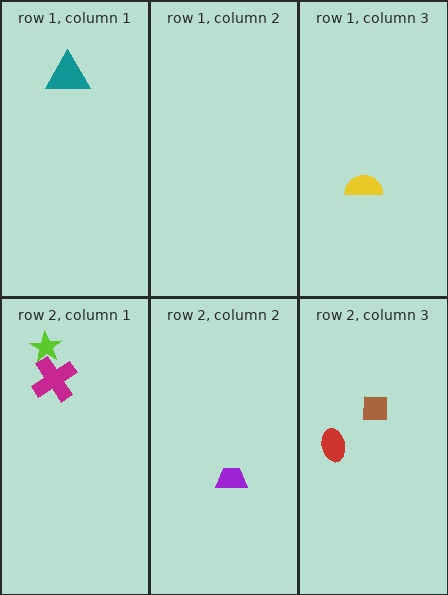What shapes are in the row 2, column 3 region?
The brown square, the red ellipse.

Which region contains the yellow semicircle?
The row 1, column 3 region.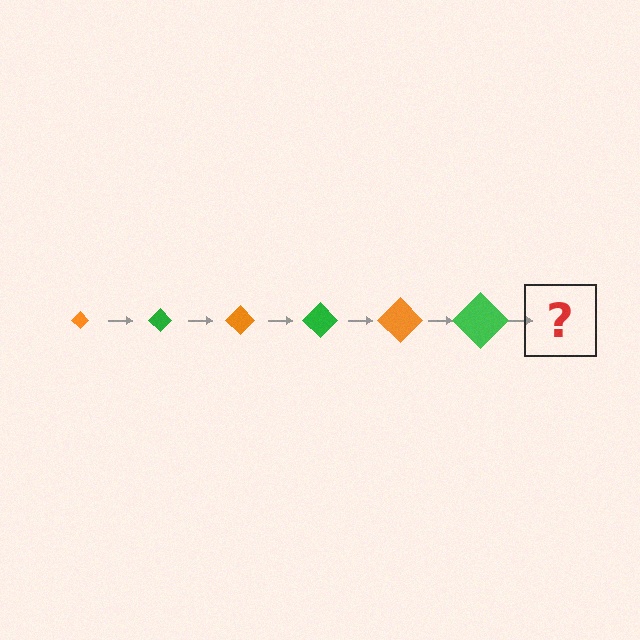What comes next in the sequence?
The next element should be an orange diamond, larger than the previous one.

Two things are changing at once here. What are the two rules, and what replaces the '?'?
The two rules are that the diamond grows larger each step and the color cycles through orange and green. The '?' should be an orange diamond, larger than the previous one.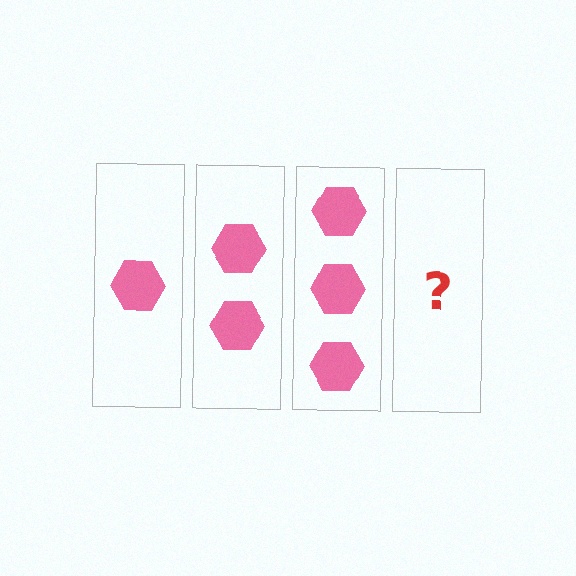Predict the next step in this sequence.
The next step is 4 hexagons.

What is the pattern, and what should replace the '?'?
The pattern is that each step adds one more hexagon. The '?' should be 4 hexagons.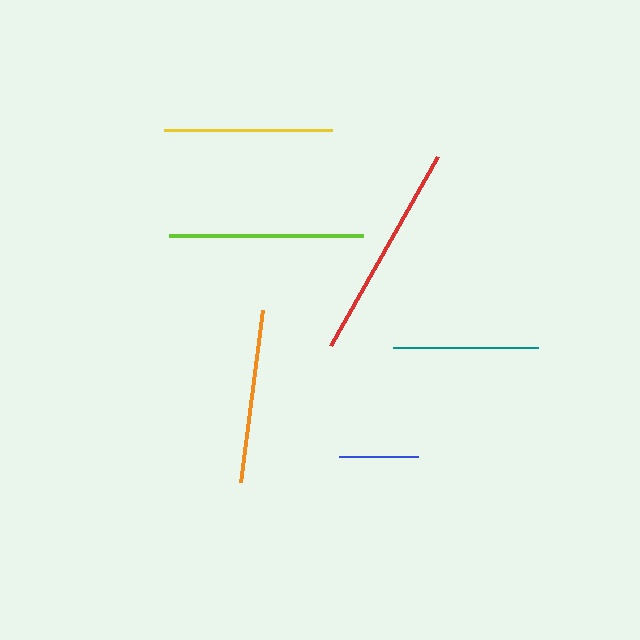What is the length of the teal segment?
The teal segment is approximately 145 pixels long.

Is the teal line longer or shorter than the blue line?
The teal line is longer than the blue line.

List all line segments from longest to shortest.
From longest to shortest: red, lime, orange, yellow, teal, blue.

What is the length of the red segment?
The red segment is approximately 216 pixels long.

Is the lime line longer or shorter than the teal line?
The lime line is longer than the teal line.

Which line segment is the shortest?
The blue line is the shortest at approximately 79 pixels.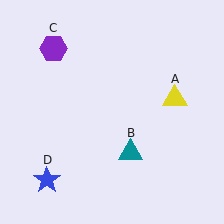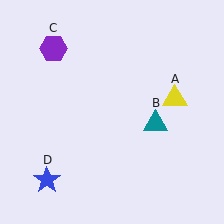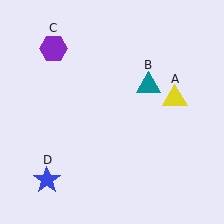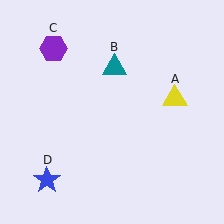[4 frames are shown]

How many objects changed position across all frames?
1 object changed position: teal triangle (object B).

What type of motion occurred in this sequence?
The teal triangle (object B) rotated counterclockwise around the center of the scene.